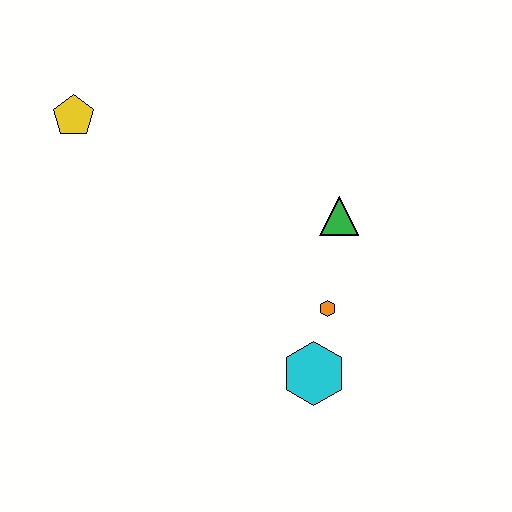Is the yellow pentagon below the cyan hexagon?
No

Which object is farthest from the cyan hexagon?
The yellow pentagon is farthest from the cyan hexagon.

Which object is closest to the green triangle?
The orange hexagon is closest to the green triangle.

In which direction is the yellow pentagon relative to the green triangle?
The yellow pentagon is to the left of the green triangle.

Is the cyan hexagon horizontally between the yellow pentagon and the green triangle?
Yes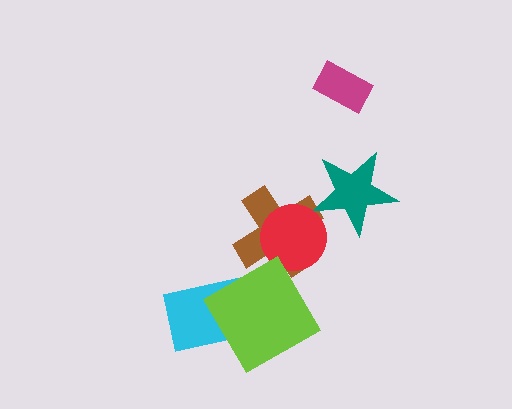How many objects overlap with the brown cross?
1 object overlaps with the brown cross.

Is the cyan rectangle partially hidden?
Yes, it is partially covered by another shape.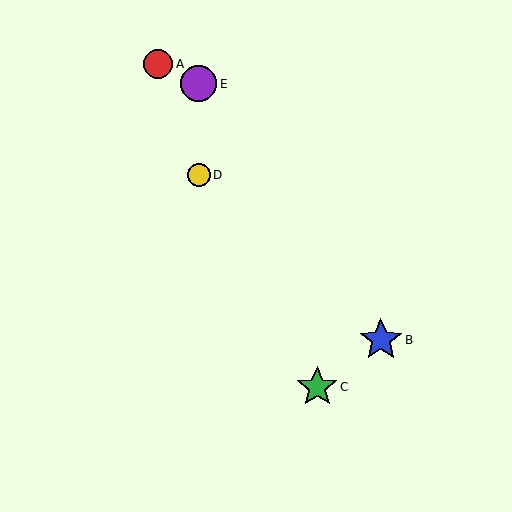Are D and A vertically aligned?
No, D is at x≈199 and A is at x≈158.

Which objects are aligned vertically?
Objects D, E are aligned vertically.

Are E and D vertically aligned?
Yes, both are at x≈199.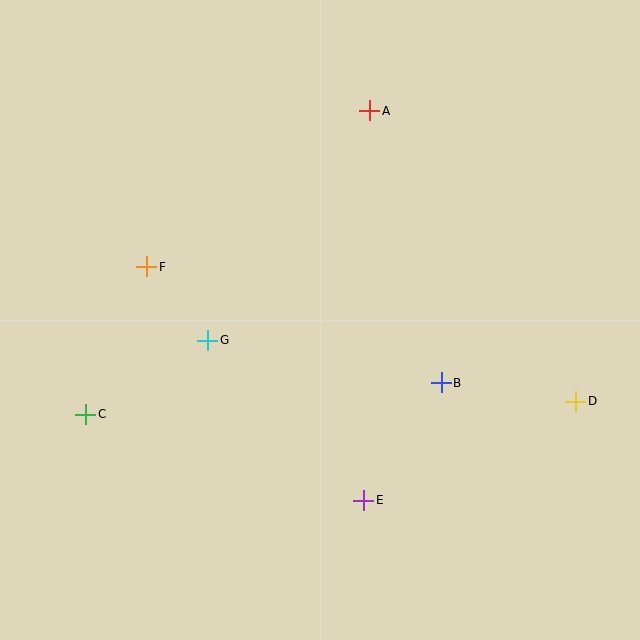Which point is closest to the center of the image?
Point G at (208, 340) is closest to the center.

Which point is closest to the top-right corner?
Point A is closest to the top-right corner.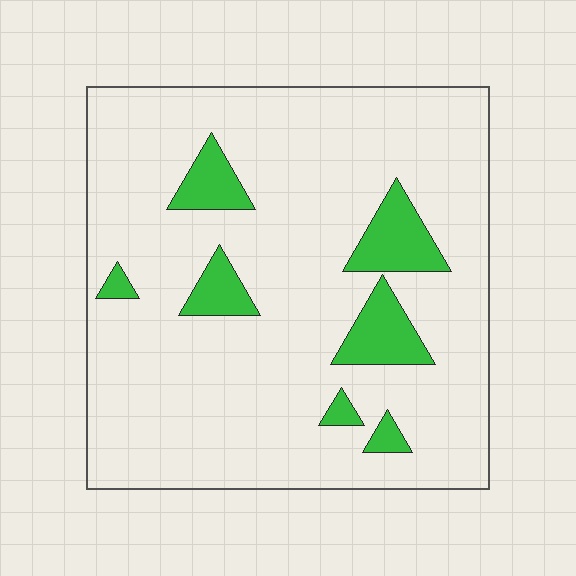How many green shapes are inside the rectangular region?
7.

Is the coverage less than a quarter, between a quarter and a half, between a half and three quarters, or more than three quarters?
Less than a quarter.